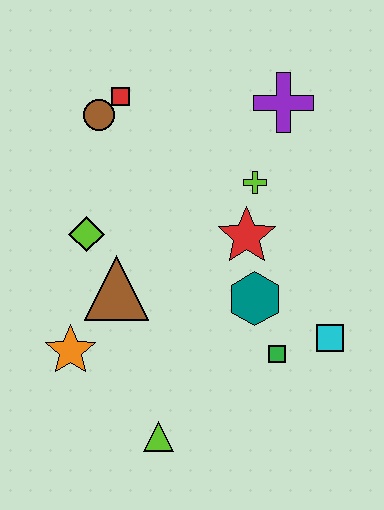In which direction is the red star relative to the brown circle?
The red star is to the right of the brown circle.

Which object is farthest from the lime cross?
The lime triangle is farthest from the lime cross.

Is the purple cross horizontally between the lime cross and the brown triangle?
No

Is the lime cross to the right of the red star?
Yes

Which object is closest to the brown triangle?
The lime diamond is closest to the brown triangle.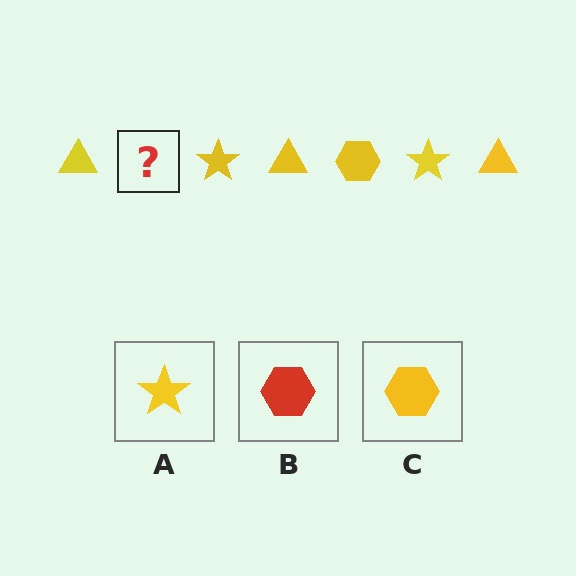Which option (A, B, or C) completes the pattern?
C.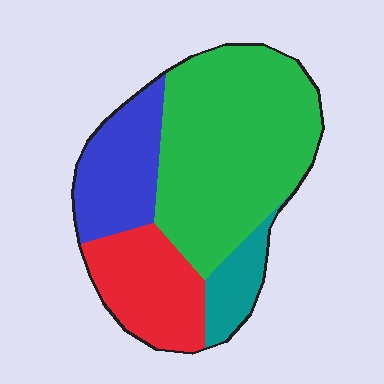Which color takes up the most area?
Green, at roughly 50%.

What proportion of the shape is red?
Red covers about 20% of the shape.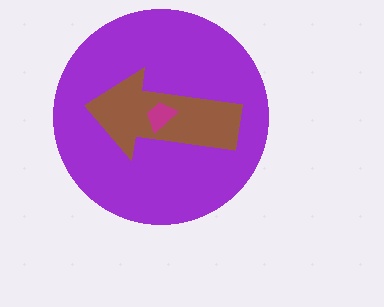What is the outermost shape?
The purple circle.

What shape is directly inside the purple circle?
The brown arrow.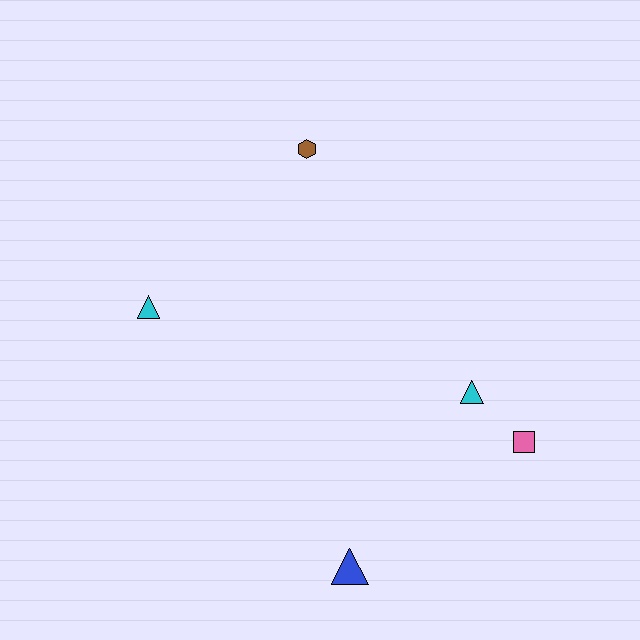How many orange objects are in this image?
There are no orange objects.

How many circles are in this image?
There are no circles.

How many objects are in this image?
There are 5 objects.